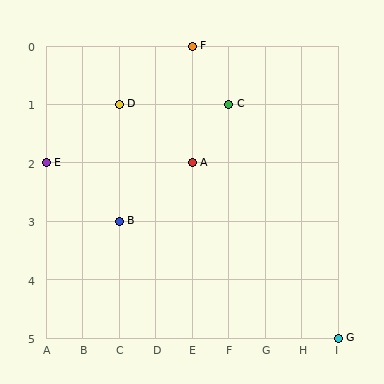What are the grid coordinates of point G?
Point G is at grid coordinates (I, 5).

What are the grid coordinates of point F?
Point F is at grid coordinates (E, 0).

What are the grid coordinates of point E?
Point E is at grid coordinates (A, 2).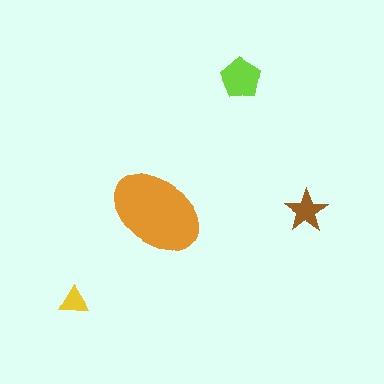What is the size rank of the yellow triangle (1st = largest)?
4th.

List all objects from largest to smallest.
The orange ellipse, the lime pentagon, the brown star, the yellow triangle.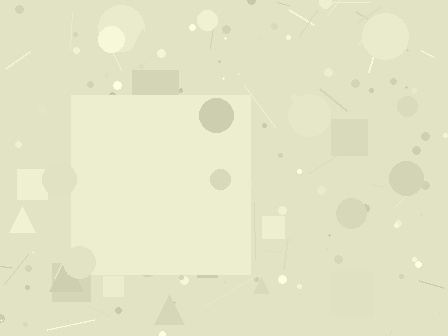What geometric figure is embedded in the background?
A square is embedded in the background.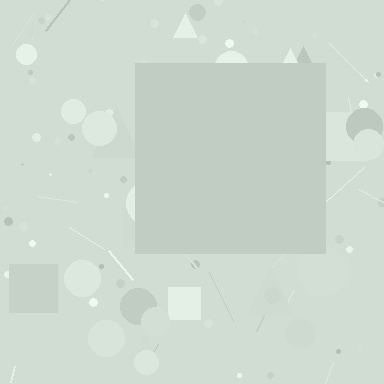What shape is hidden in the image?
A square is hidden in the image.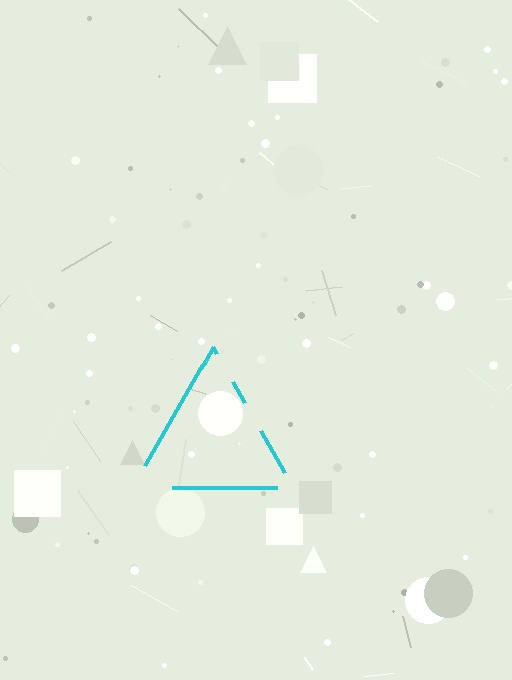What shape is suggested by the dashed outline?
The dashed outline suggests a triangle.